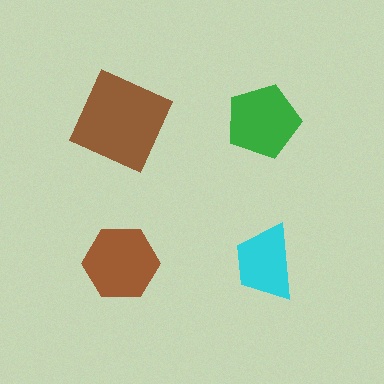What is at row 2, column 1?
A brown hexagon.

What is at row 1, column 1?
A brown square.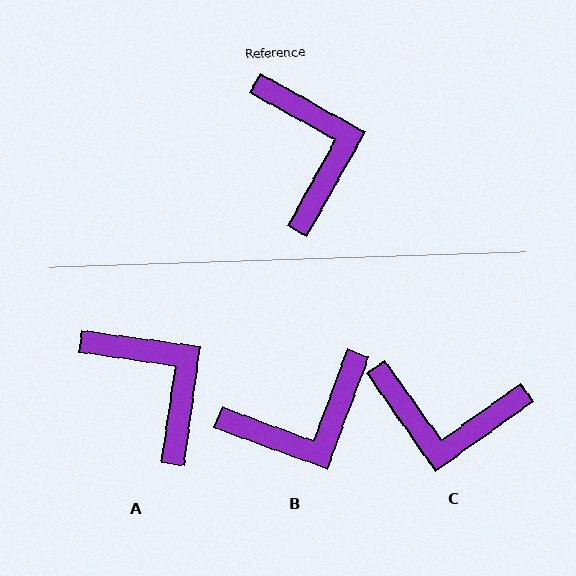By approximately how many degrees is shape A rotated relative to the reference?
Approximately 21 degrees counter-clockwise.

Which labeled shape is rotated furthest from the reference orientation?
C, about 116 degrees away.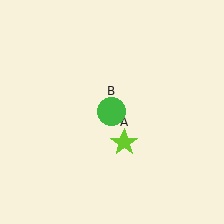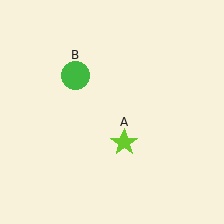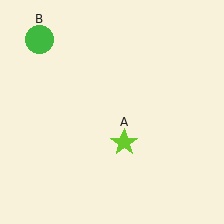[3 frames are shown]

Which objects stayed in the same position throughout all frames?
Lime star (object A) remained stationary.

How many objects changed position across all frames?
1 object changed position: green circle (object B).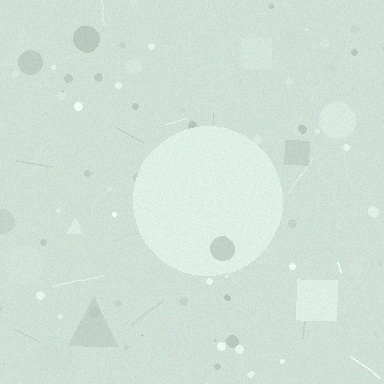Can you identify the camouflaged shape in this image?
The camouflaged shape is a circle.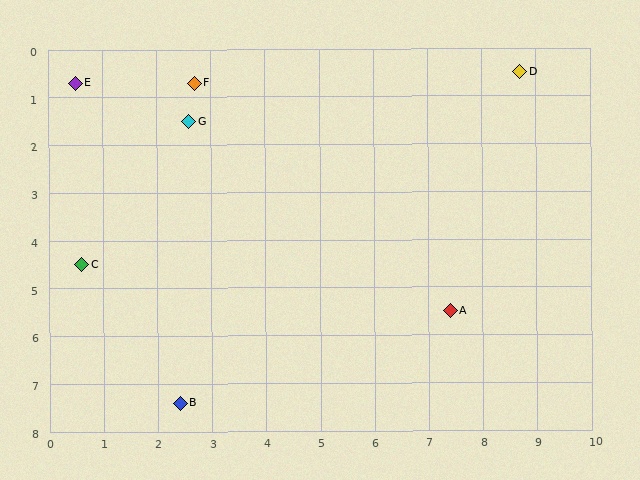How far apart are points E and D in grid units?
Points E and D are about 8.2 grid units apart.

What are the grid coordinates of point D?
Point D is at approximately (8.7, 0.5).